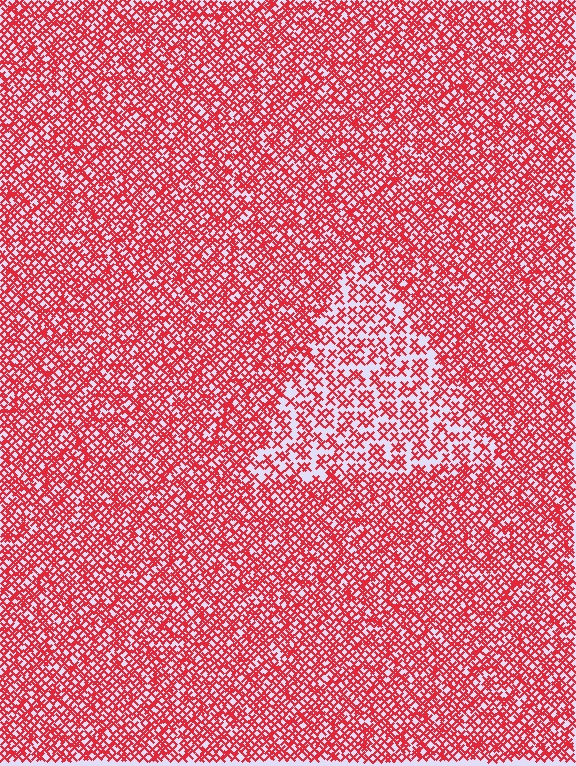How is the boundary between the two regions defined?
The boundary is defined by a change in element density (approximately 1.8x ratio). All elements are the same color, size, and shape.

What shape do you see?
I see a triangle.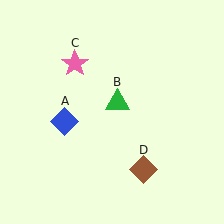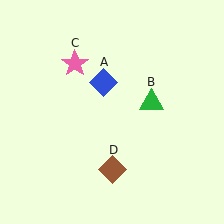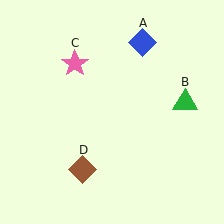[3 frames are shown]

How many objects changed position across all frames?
3 objects changed position: blue diamond (object A), green triangle (object B), brown diamond (object D).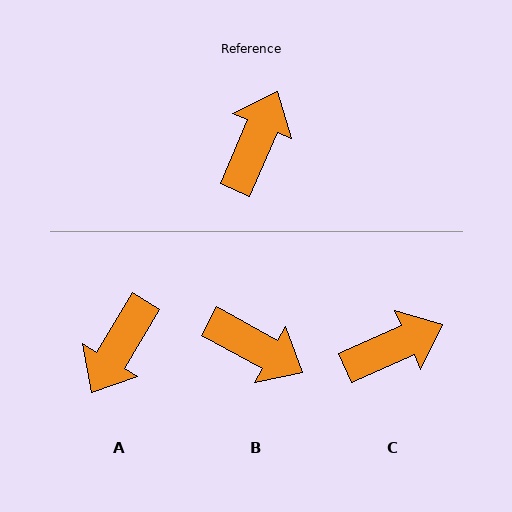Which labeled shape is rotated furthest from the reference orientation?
A, about 172 degrees away.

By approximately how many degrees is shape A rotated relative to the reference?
Approximately 172 degrees counter-clockwise.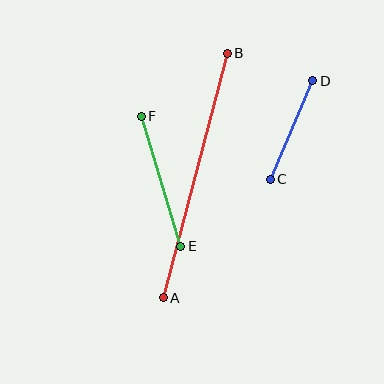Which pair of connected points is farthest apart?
Points A and B are farthest apart.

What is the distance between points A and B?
The distance is approximately 253 pixels.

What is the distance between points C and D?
The distance is approximately 107 pixels.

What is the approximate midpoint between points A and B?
The midpoint is at approximately (195, 175) pixels.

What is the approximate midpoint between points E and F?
The midpoint is at approximately (161, 181) pixels.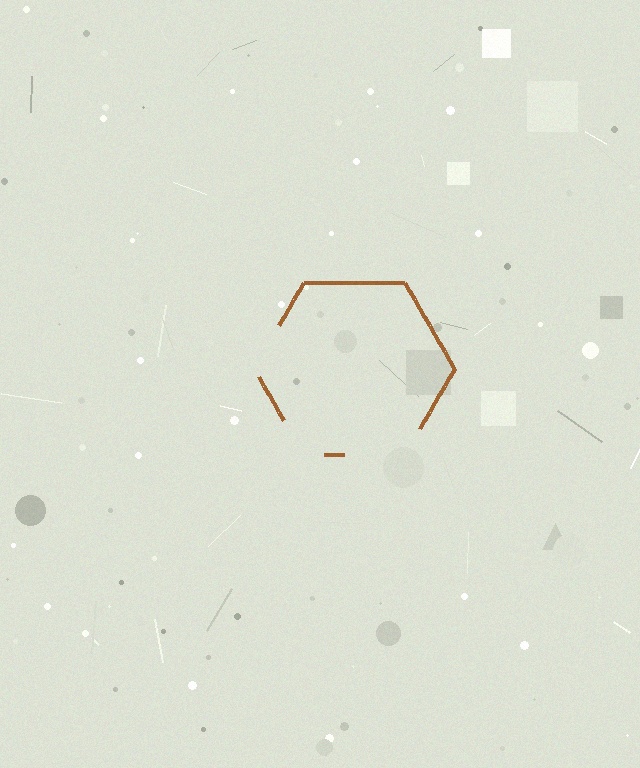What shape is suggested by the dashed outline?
The dashed outline suggests a hexagon.